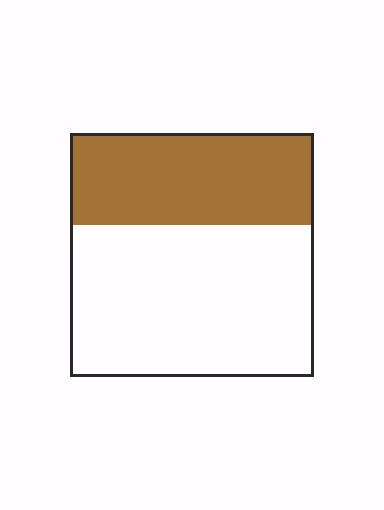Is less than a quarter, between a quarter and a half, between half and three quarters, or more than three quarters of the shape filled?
Between a quarter and a half.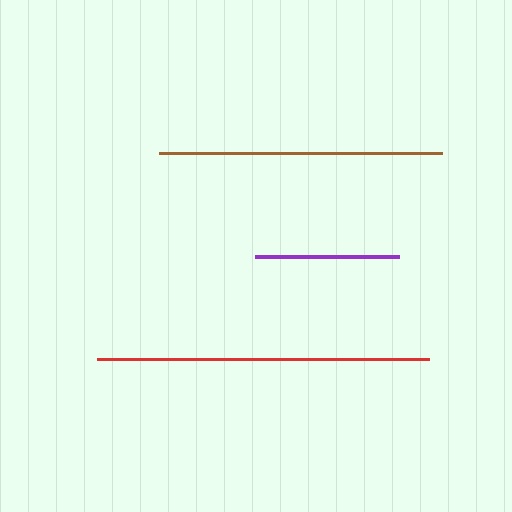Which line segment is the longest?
The red line is the longest at approximately 331 pixels.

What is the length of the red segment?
The red segment is approximately 331 pixels long.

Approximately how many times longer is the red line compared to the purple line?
The red line is approximately 2.3 times the length of the purple line.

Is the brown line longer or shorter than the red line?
The red line is longer than the brown line.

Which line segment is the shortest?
The purple line is the shortest at approximately 144 pixels.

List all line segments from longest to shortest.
From longest to shortest: red, brown, purple.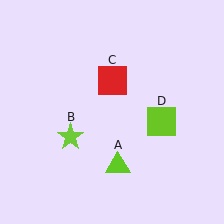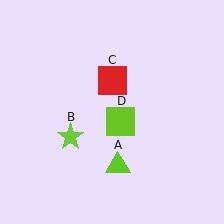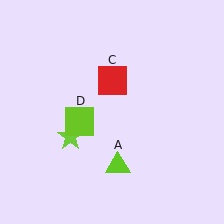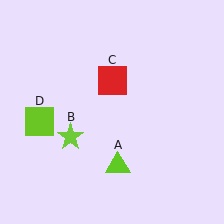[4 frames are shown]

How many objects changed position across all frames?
1 object changed position: lime square (object D).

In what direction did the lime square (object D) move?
The lime square (object D) moved left.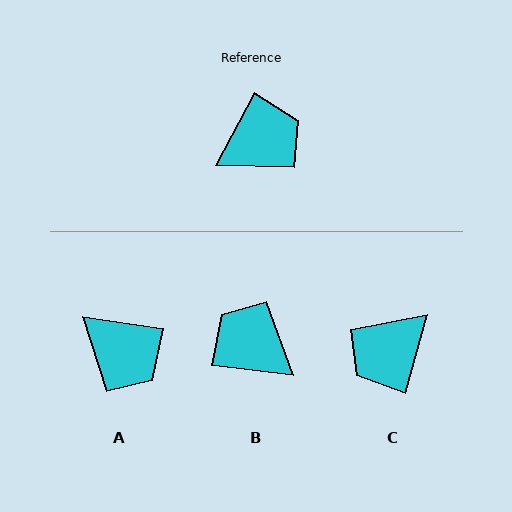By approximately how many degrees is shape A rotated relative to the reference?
Approximately 70 degrees clockwise.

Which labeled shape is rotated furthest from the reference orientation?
C, about 167 degrees away.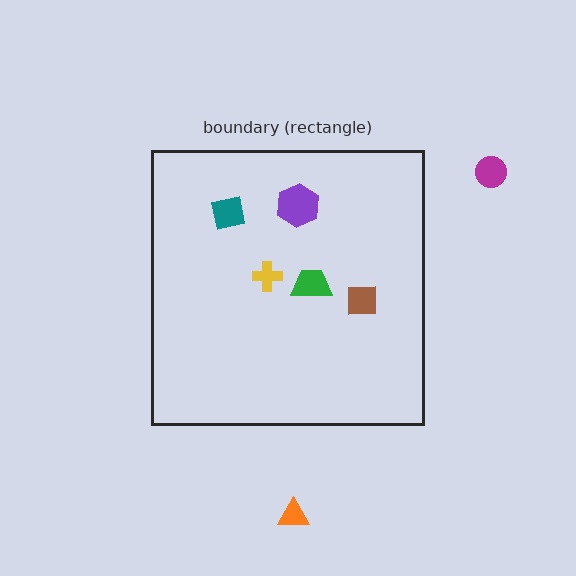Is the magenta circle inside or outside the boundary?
Outside.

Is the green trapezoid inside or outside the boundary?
Inside.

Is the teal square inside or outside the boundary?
Inside.